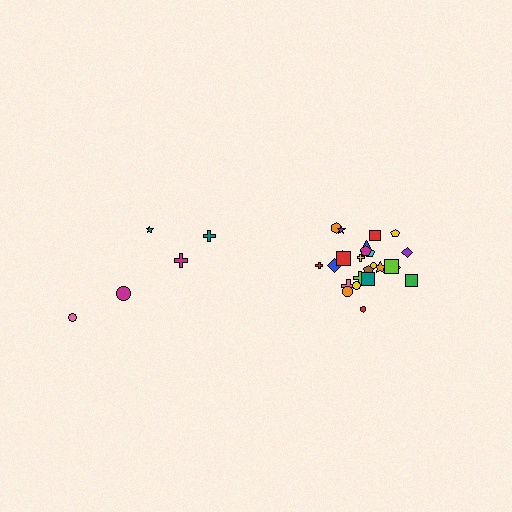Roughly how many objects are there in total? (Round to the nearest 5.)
Roughly 30 objects in total.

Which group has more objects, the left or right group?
The right group.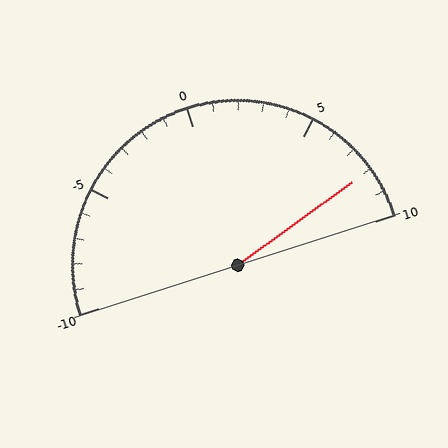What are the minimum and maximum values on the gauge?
The gauge ranges from -10 to 10.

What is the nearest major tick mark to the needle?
The nearest major tick mark is 10.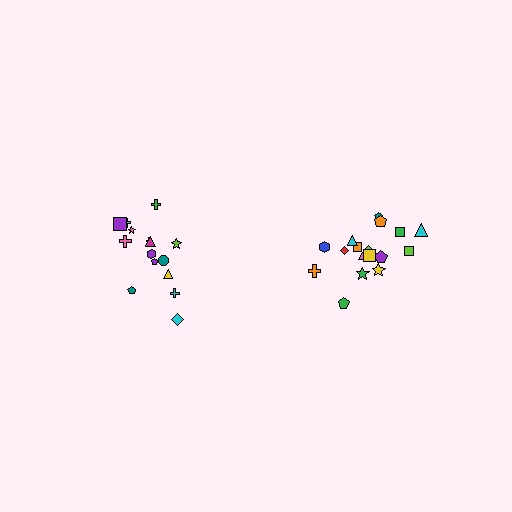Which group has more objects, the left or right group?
The right group.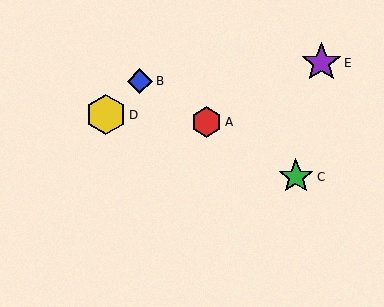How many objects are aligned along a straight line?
3 objects (A, B, C) are aligned along a straight line.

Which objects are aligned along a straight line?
Objects A, B, C are aligned along a straight line.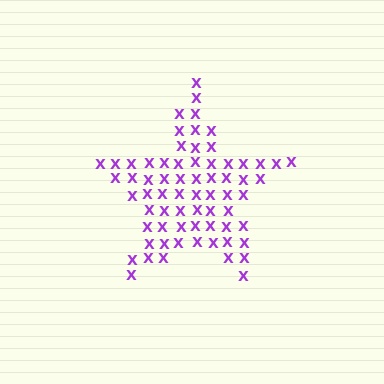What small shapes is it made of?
It is made of small letter X's.